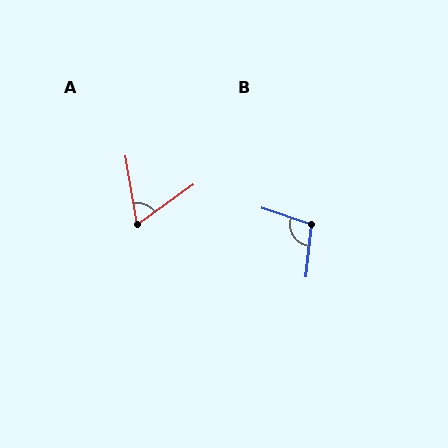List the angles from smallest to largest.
A (65°), B (102°).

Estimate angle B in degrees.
Approximately 102 degrees.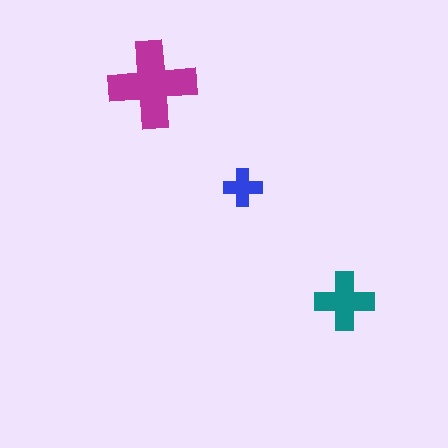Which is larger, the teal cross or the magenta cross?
The magenta one.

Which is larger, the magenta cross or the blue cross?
The magenta one.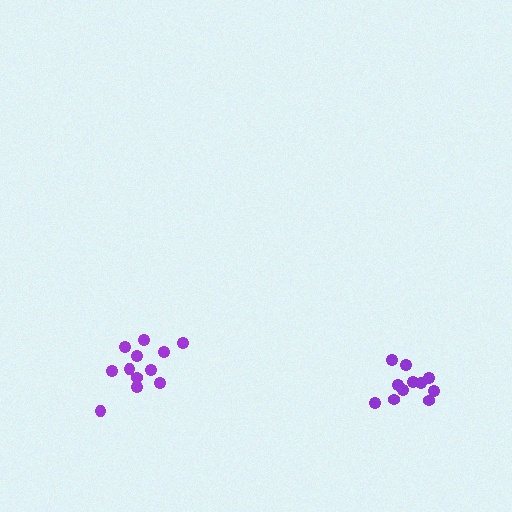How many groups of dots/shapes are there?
There are 2 groups.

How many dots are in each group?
Group 1: 11 dots, Group 2: 12 dots (23 total).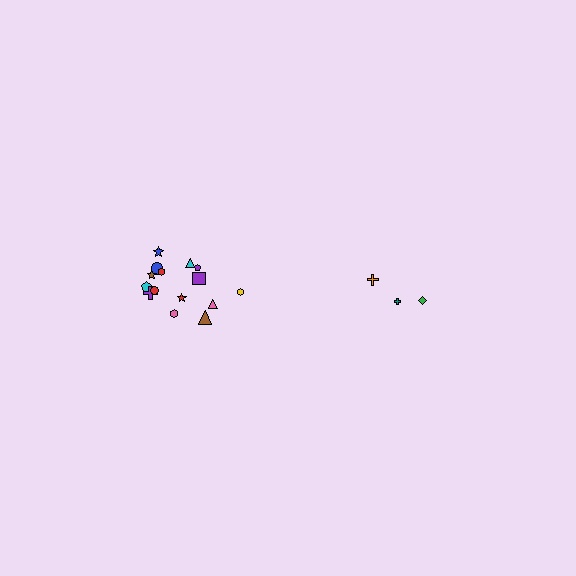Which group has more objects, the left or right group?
The left group.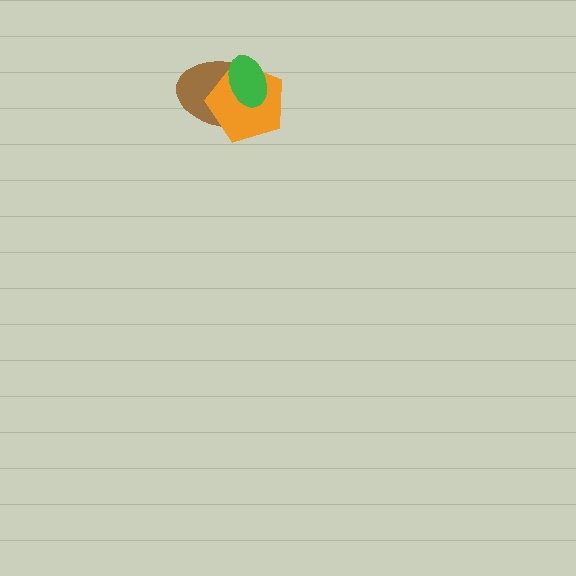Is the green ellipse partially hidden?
No, no other shape covers it.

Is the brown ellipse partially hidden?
Yes, it is partially covered by another shape.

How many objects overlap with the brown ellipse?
2 objects overlap with the brown ellipse.